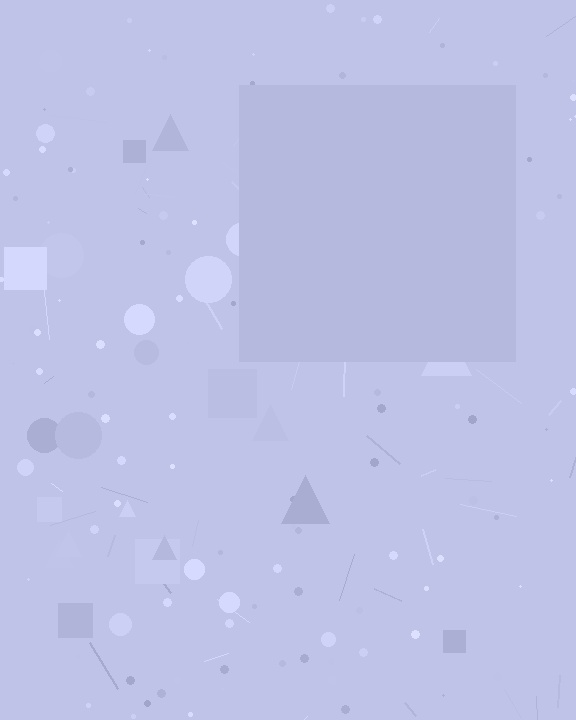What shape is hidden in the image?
A square is hidden in the image.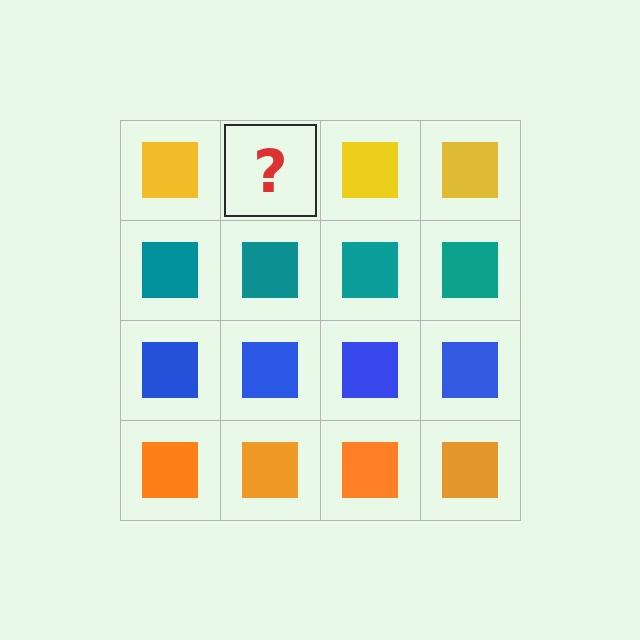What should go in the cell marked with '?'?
The missing cell should contain a yellow square.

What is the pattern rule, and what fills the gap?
The rule is that each row has a consistent color. The gap should be filled with a yellow square.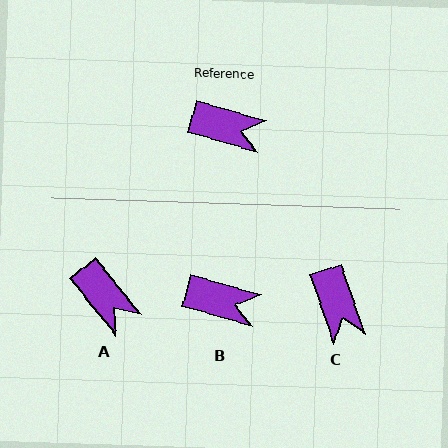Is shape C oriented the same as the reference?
No, it is off by about 55 degrees.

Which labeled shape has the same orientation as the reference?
B.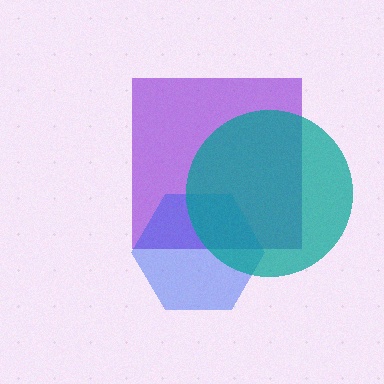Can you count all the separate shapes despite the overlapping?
Yes, there are 3 separate shapes.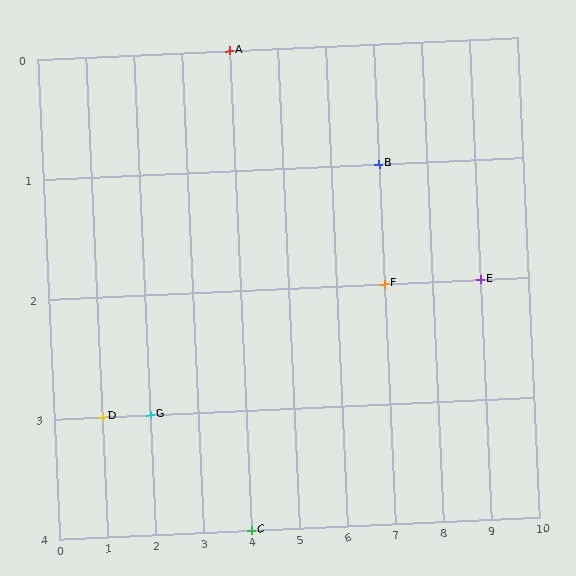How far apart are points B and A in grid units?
Points B and A are 3 columns and 1 row apart (about 3.2 grid units diagonally).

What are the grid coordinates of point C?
Point C is at grid coordinates (4, 4).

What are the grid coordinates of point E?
Point E is at grid coordinates (9, 2).